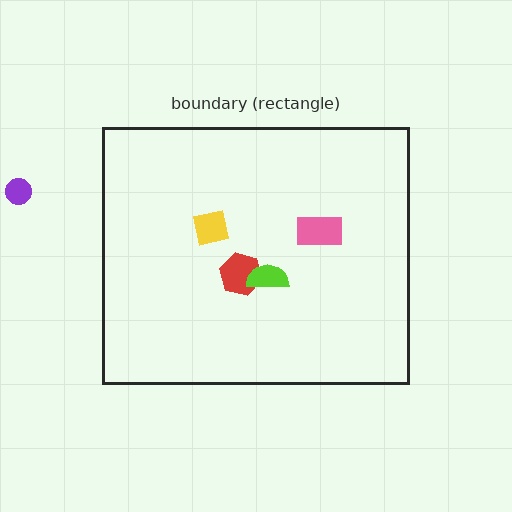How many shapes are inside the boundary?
4 inside, 1 outside.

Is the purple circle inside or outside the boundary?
Outside.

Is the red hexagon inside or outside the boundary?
Inside.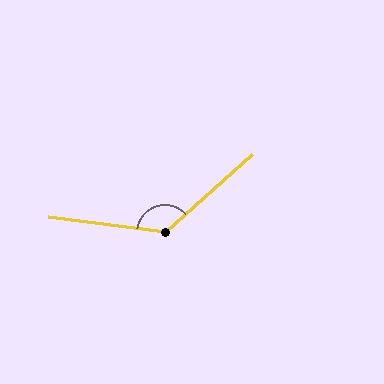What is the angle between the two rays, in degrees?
Approximately 131 degrees.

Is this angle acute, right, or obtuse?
It is obtuse.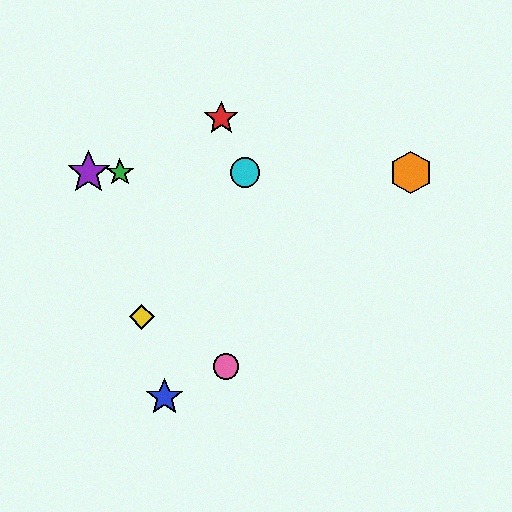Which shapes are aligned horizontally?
The green star, the purple star, the orange hexagon, the cyan circle are aligned horizontally.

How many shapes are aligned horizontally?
4 shapes (the green star, the purple star, the orange hexagon, the cyan circle) are aligned horizontally.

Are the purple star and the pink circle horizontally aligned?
No, the purple star is at y≈172 and the pink circle is at y≈366.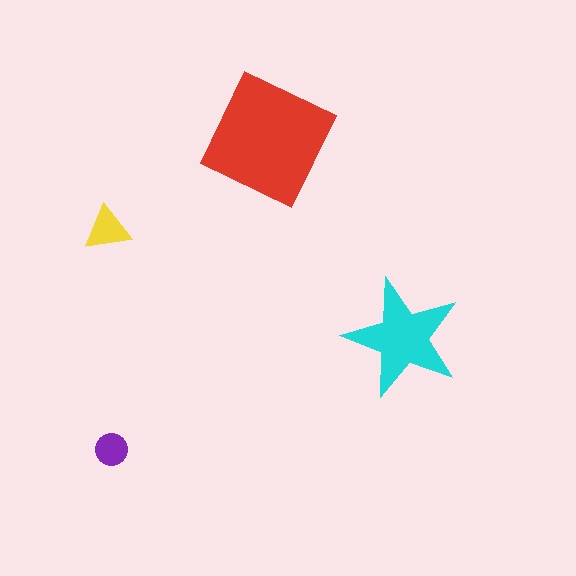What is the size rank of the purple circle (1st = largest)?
4th.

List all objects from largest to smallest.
The red square, the cyan star, the yellow triangle, the purple circle.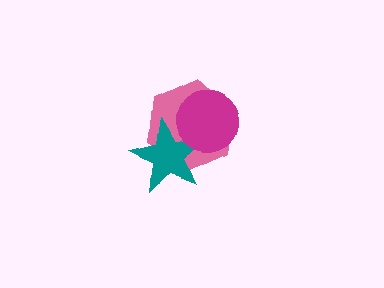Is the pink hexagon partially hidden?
Yes, it is partially covered by another shape.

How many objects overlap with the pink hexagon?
2 objects overlap with the pink hexagon.